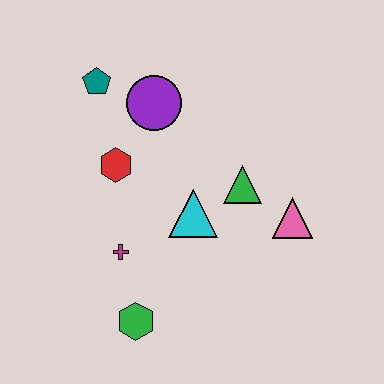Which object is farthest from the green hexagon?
The teal pentagon is farthest from the green hexagon.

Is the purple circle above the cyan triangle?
Yes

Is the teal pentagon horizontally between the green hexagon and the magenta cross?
No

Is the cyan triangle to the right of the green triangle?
No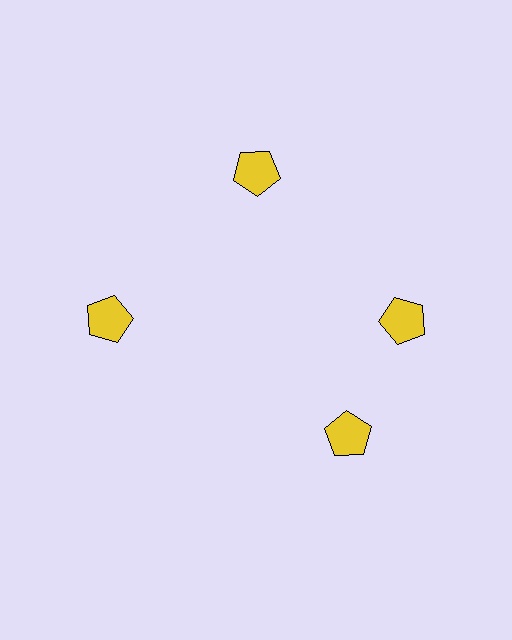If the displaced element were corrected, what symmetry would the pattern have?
It would have 4-fold rotational symmetry — the pattern would map onto itself every 90 degrees.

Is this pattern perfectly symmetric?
No. The 4 yellow pentagons are arranged in a ring, but one element near the 6 o'clock position is rotated out of alignment along the ring, breaking the 4-fold rotational symmetry.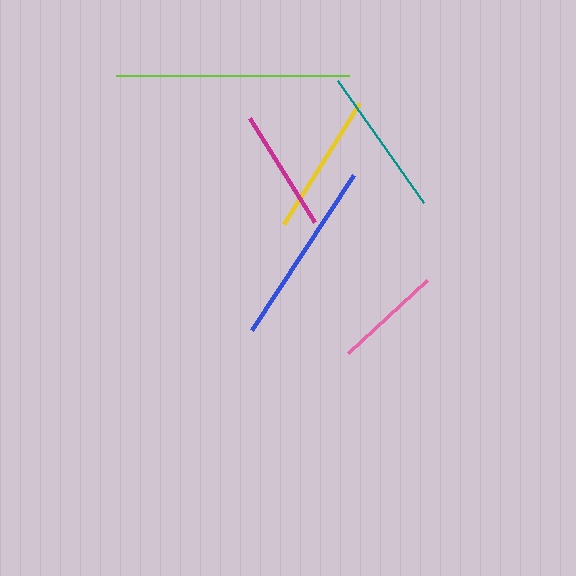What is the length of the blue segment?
The blue segment is approximately 185 pixels long.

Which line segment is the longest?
The lime line is the longest at approximately 233 pixels.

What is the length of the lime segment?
The lime segment is approximately 233 pixels long.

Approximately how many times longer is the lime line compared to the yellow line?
The lime line is approximately 1.6 times the length of the yellow line.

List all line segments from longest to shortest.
From longest to shortest: lime, blue, teal, yellow, magenta, pink.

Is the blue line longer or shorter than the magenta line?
The blue line is longer than the magenta line.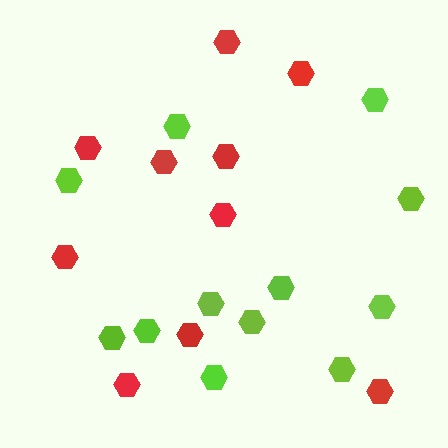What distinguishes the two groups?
There are 2 groups: one group of red hexagons (10) and one group of lime hexagons (12).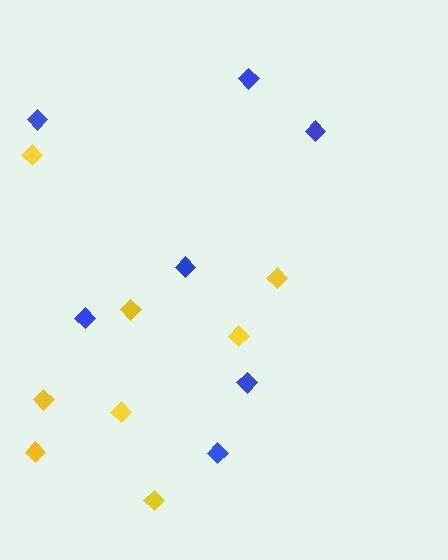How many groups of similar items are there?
There are 2 groups: one group of blue diamonds (7) and one group of yellow diamonds (8).